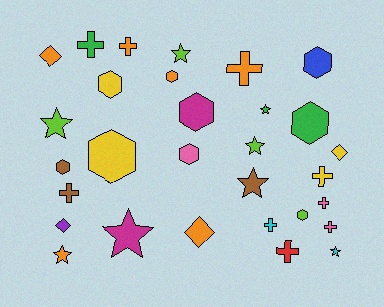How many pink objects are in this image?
There are 3 pink objects.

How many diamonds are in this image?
There are 4 diamonds.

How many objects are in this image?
There are 30 objects.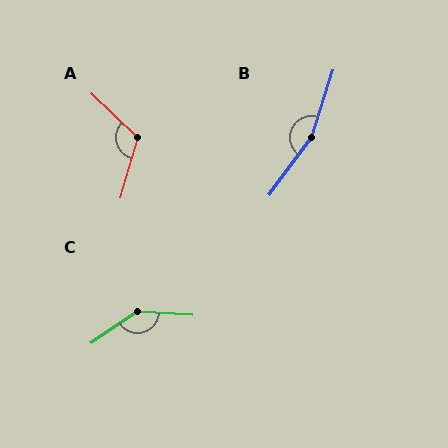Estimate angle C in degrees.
Approximately 142 degrees.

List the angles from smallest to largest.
A (117°), C (142°), B (161°).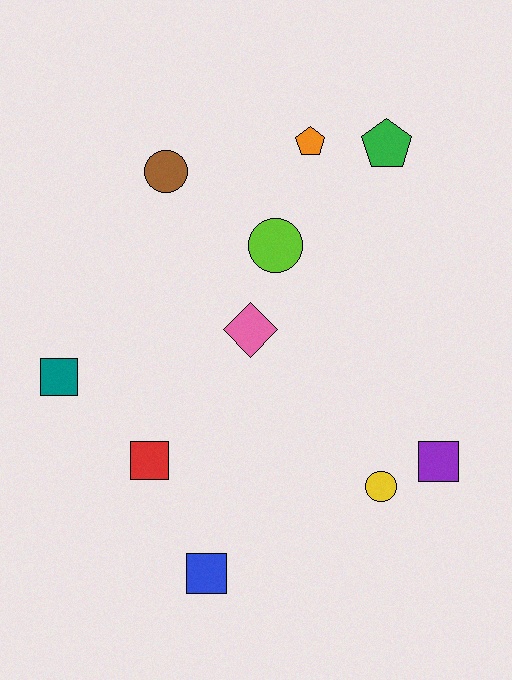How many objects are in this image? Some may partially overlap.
There are 10 objects.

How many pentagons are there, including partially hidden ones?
There are 2 pentagons.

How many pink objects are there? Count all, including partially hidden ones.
There is 1 pink object.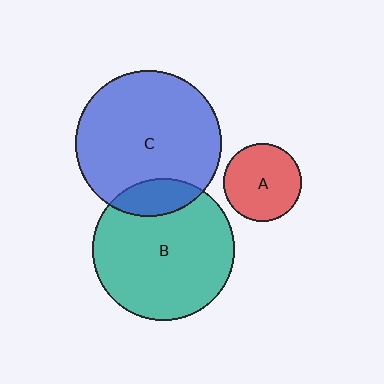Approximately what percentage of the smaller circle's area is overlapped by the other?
Approximately 15%.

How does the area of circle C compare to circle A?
Approximately 3.5 times.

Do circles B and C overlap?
Yes.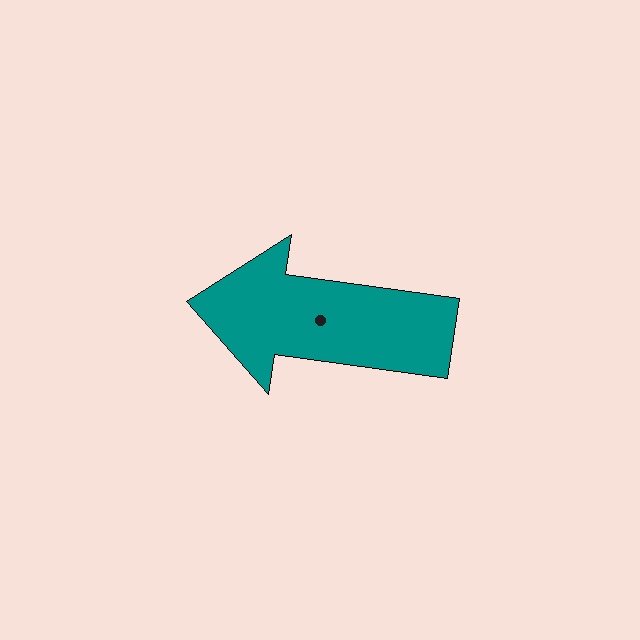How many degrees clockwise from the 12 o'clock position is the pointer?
Approximately 278 degrees.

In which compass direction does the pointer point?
West.